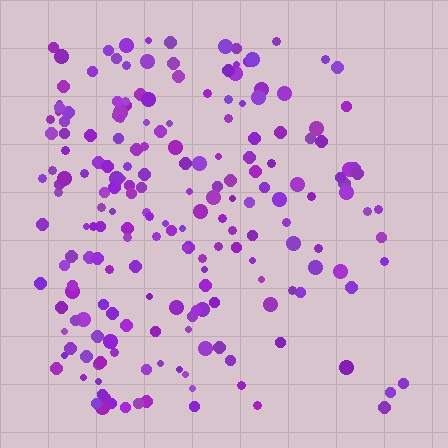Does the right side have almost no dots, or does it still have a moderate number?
Still a moderate number, just noticeably fewer than the left.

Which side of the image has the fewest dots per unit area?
The right.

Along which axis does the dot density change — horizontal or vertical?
Horizontal.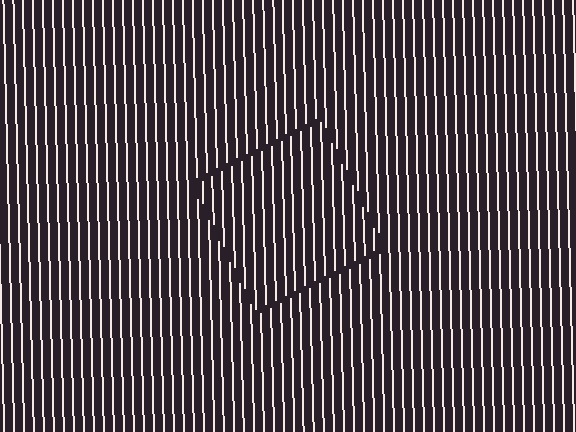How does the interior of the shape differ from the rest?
The interior of the shape contains the same grating, shifted by half a period — the contour is defined by the phase discontinuity where line-ends from the inner and outer gratings abut.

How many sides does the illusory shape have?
4 sides — the line-ends trace a square.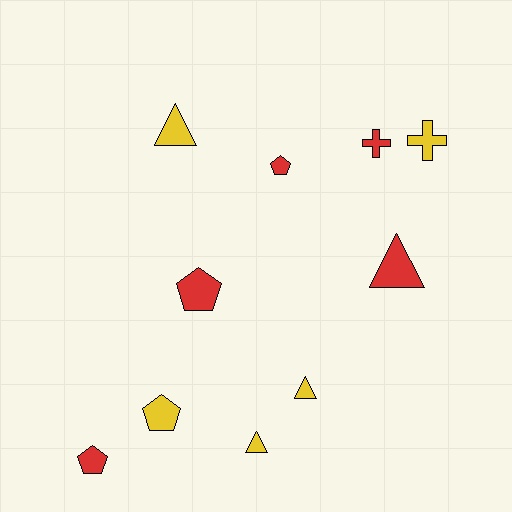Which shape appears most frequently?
Triangle, with 4 objects.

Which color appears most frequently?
Yellow, with 5 objects.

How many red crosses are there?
There is 1 red cross.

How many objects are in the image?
There are 10 objects.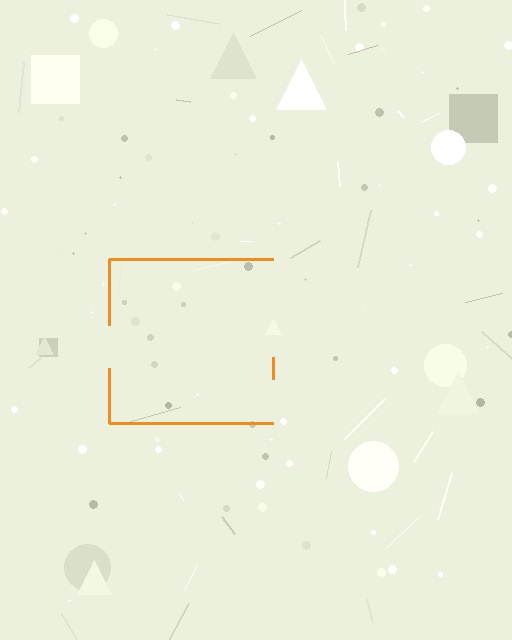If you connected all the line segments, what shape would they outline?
They would outline a square.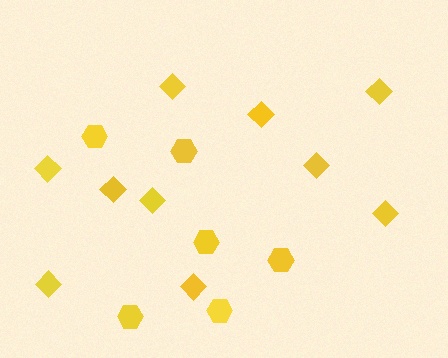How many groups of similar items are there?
There are 2 groups: one group of hexagons (6) and one group of diamonds (10).